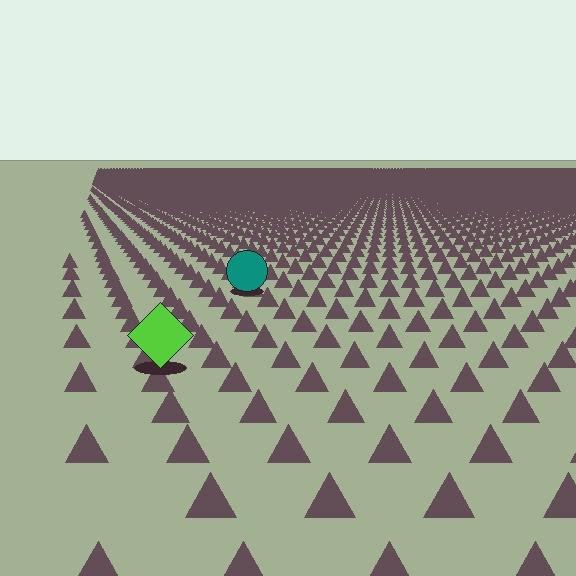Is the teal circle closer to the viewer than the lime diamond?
No. The lime diamond is closer — you can tell from the texture gradient: the ground texture is coarser near it.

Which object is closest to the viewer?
The lime diamond is closest. The texture marks near it are larger and more spread out.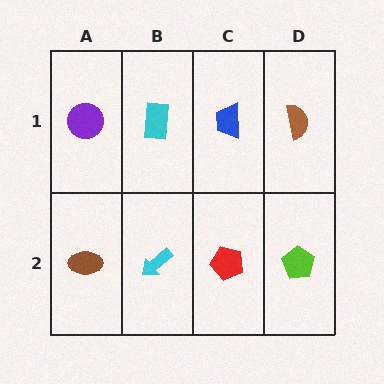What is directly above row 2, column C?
A blue trapezoid.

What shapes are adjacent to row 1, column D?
A lime pentagon (row 2, column D), a blue trapezoid (row 1, column C).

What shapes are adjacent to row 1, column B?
A cyan arrow (row 2, column B), a purple circle (row 1, column A), a blue trapezoid (row 1, column C).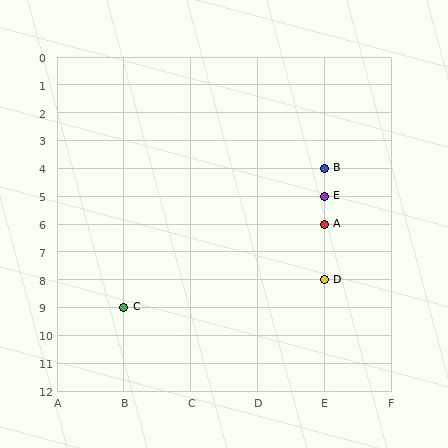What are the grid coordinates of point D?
Point D is at grid coordinates (E, 8).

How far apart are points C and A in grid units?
Points C and A are 3 columns and 3 rows apart (about 4.2 grid units diagonally).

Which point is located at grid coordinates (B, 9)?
Point C is at (B, 9).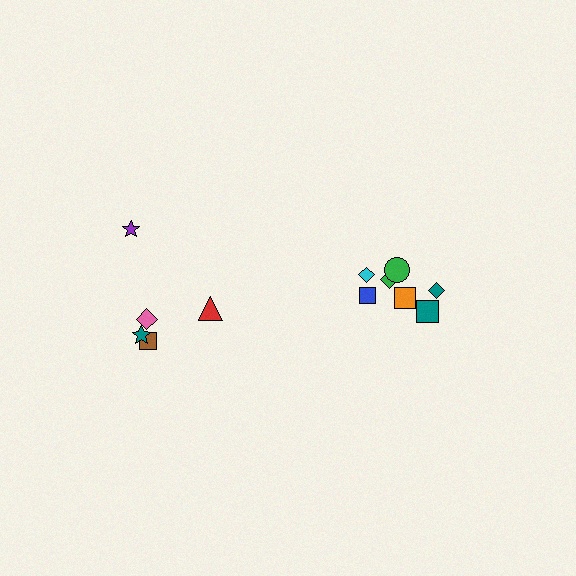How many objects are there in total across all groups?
There are 12 objects.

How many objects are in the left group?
There are 5 objects.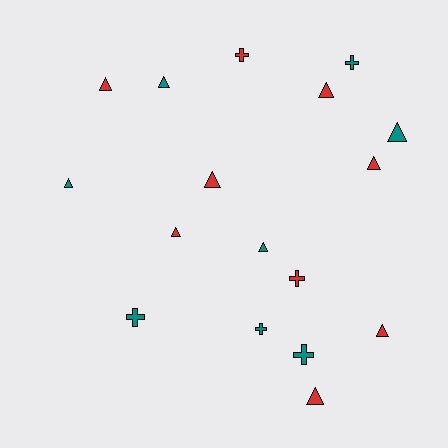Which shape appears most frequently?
Triangle, with 11 objects.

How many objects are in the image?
There are 17 objects.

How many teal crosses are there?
There are 4 teal crosses.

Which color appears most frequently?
Red, with 9 objects.